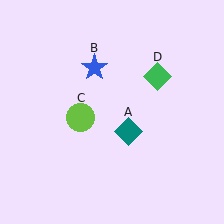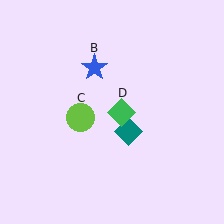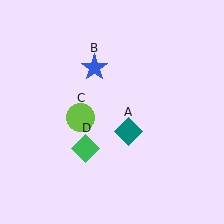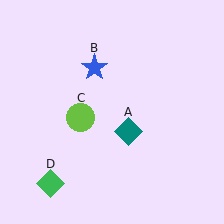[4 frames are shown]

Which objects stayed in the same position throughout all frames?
Teal diamond (object A) and blue star (object B) and lime circle (object C) remained stationary.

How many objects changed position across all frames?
1 object changed position: green diamond (object D).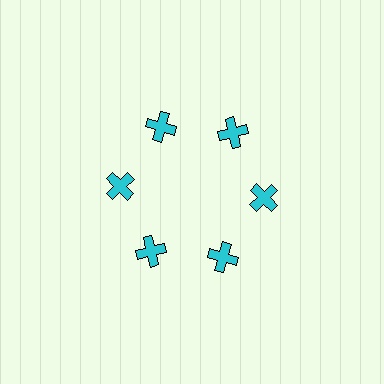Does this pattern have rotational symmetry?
Yes, this pattern has 6-fold rotational symmetry. It looks the same after rotating 60 degrees around the center.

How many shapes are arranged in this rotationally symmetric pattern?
There are 6 shapes, arranged in 6 groups of 1.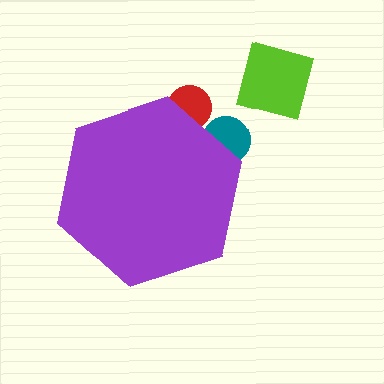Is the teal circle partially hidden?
Yes, the teal circle is partially hidden behind the purple hexagon.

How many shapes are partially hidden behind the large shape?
2 shapes are partially hidden.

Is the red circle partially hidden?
Yes, the red circle is partially hidden behind the purple hexagon.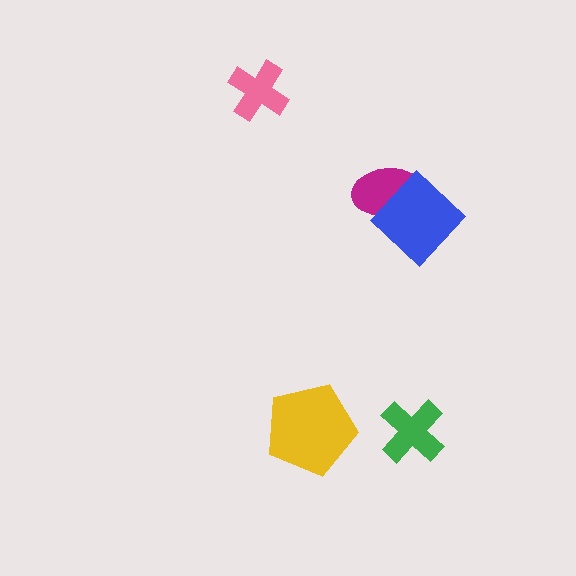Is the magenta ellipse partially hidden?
Yes, it is partially covered by another shape.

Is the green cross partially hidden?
No, no other shape covers it.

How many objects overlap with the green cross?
0 objects overlap with the green cross.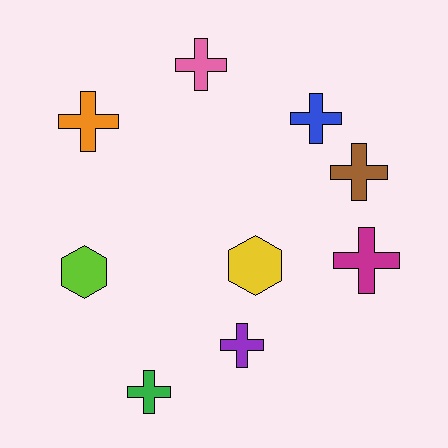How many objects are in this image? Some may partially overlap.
There are 9 objects.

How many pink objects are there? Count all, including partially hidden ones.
There is 1 pink object.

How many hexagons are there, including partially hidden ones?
There are 2 hexagons.